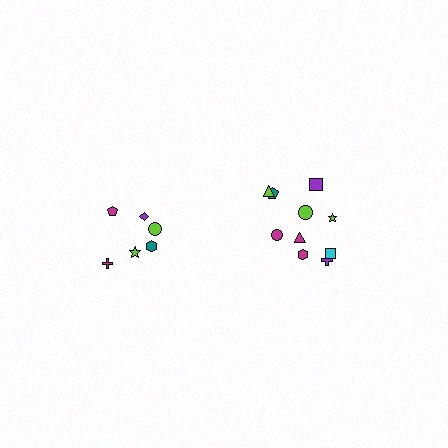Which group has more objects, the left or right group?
The right group.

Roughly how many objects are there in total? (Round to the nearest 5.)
Roughly 15 objects in total.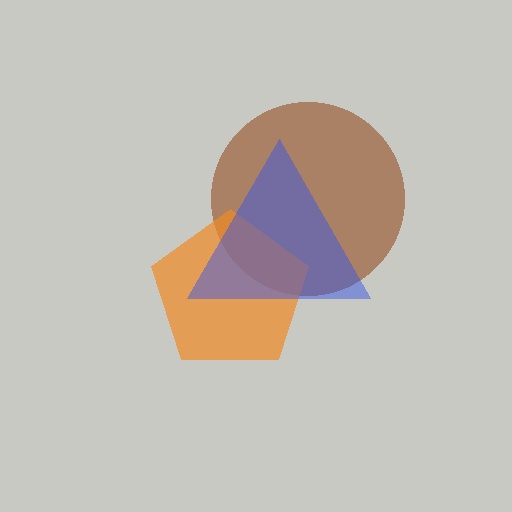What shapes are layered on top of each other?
The layered shapes are: a brown circle, an orange pentagon, a blue triangle.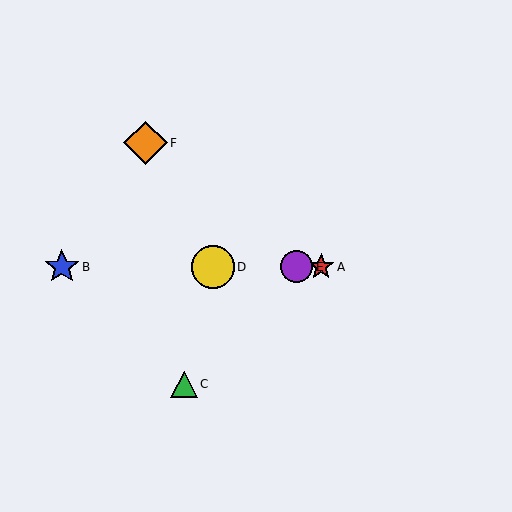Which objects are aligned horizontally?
Objects A, B, D, E are aligned horizontally.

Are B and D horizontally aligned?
Yes, both are at y≈267.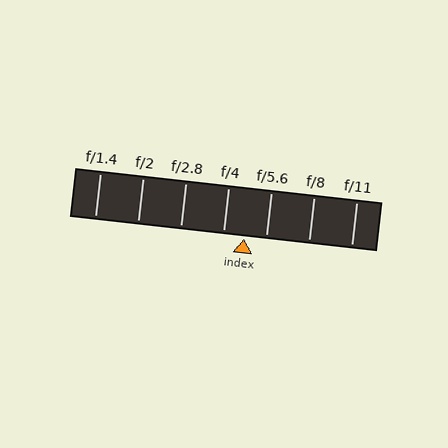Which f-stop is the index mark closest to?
The index mark is closest to f/5.6.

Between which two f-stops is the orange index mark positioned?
The index mark is between f/4 and f/5.6.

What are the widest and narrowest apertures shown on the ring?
The widest aperture shown is f/1.4 and the narrowest is f/11.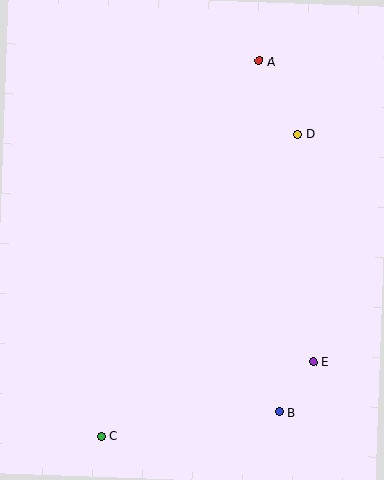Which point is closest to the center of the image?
Point D at (298, 134) is closest to the center.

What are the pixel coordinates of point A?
Point A is at (259, 61).